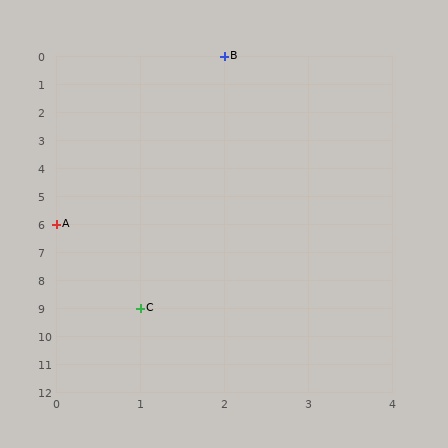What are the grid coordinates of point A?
Point A is at grid coordinates (0, 6).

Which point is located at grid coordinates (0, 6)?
Point A is at (0, 6).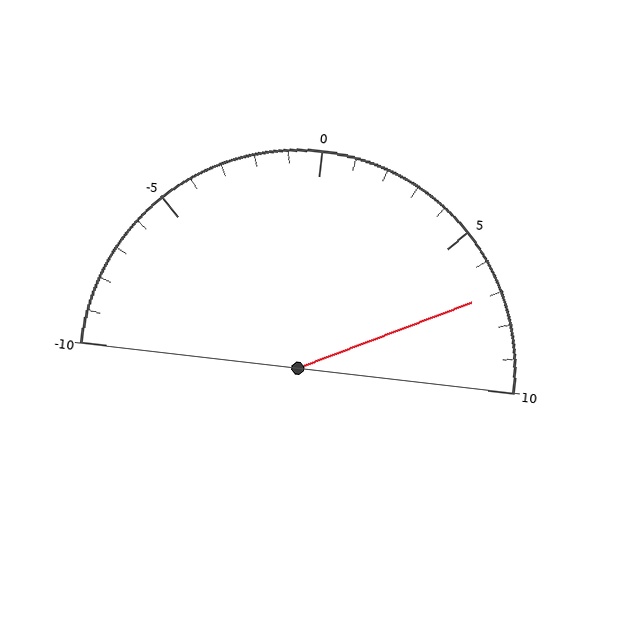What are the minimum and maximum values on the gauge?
The gauge ranges from -10 to 10.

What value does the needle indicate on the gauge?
The needle indicates approximately 7.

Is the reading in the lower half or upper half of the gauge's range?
The reading is in the upper half of the range (-10 to 10).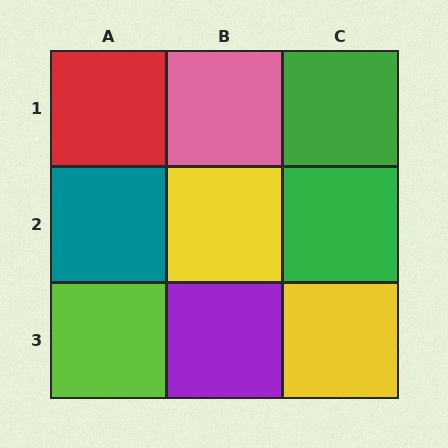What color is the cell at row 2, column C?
Green.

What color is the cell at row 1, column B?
Pink.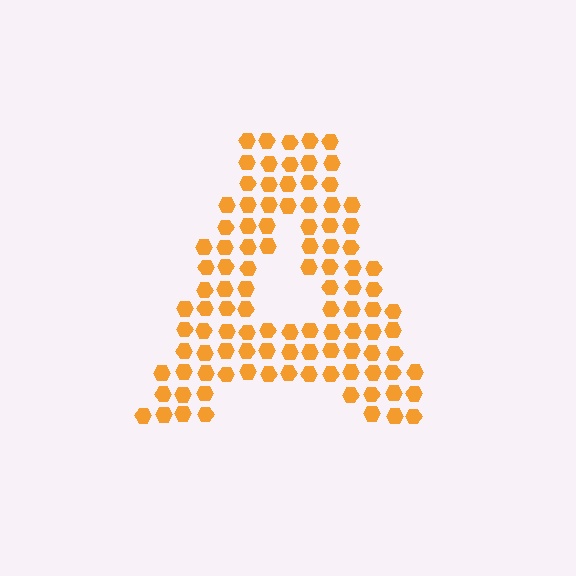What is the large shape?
The large shape is the letter A.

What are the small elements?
The small elements are hexagons.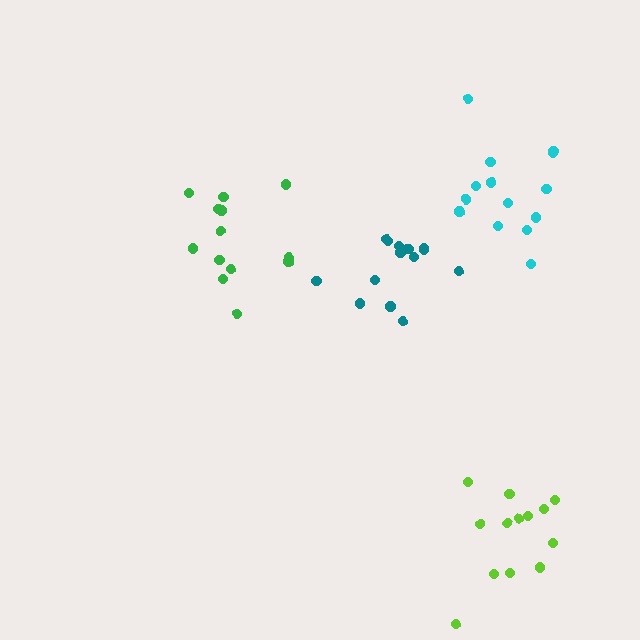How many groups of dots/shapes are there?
There are 4 groups.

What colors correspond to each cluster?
The clusters are colored: cyan, teal, lime, green.